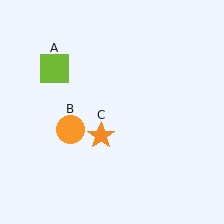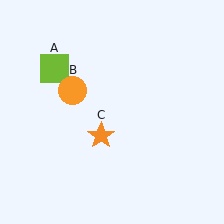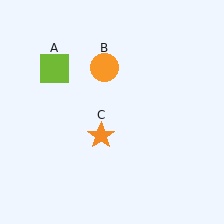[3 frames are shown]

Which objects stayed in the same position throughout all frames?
Lime square (object A) and orange star (object C) remained stationary.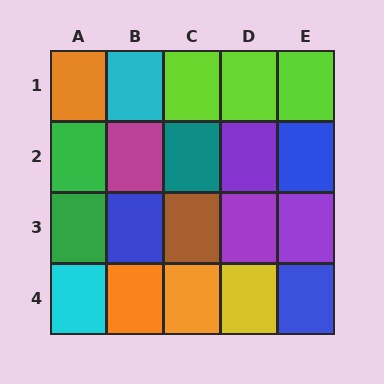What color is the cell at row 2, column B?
Magenta.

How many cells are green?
2 cells are green.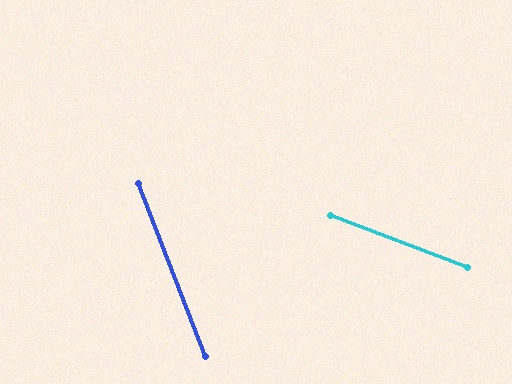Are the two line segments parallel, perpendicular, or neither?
Neither parallel nor perpendicular — they differ by about 48°.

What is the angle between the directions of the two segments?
Approximately 48 degrees.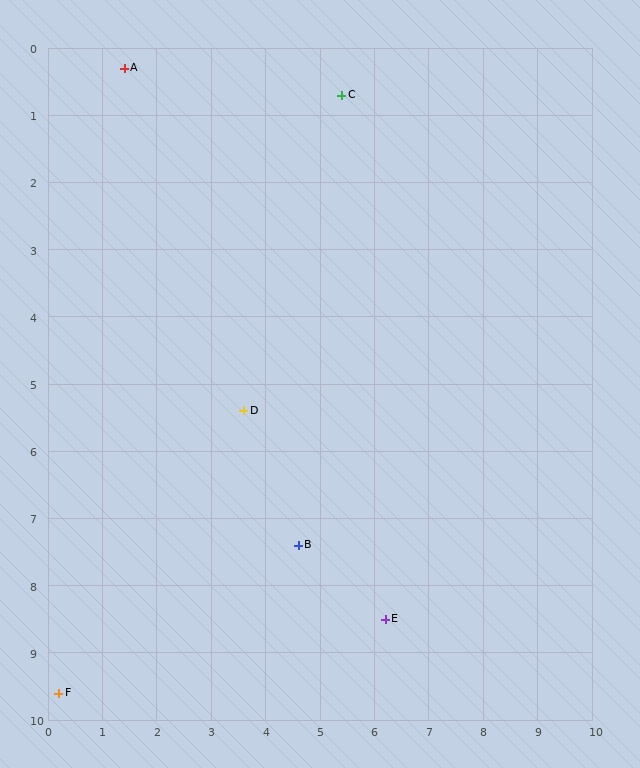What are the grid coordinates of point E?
Point E is at approximately (6.2, 8.5).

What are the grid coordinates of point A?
Point A is at approximately (1.4, 0.3).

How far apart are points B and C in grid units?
Points B and C are about 6.7 grid units apart.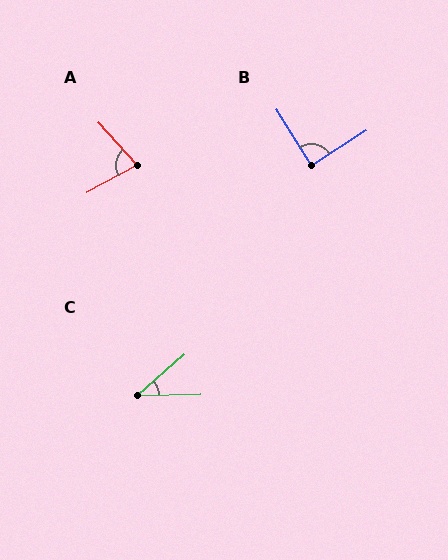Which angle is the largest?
B, at approximately 89 degrees.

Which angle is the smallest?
C, at approximately 39 degrees.